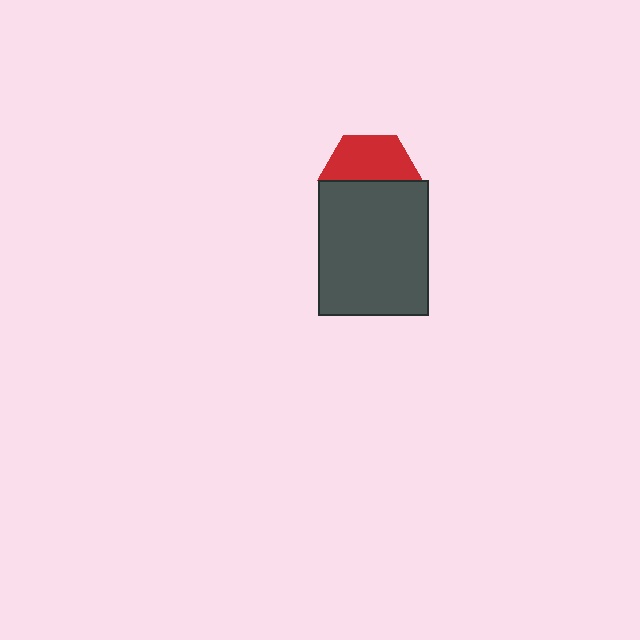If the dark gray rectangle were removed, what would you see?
You would see the complete red hexagon.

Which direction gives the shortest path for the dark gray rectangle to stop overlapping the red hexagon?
Moving down gives the shortest separation.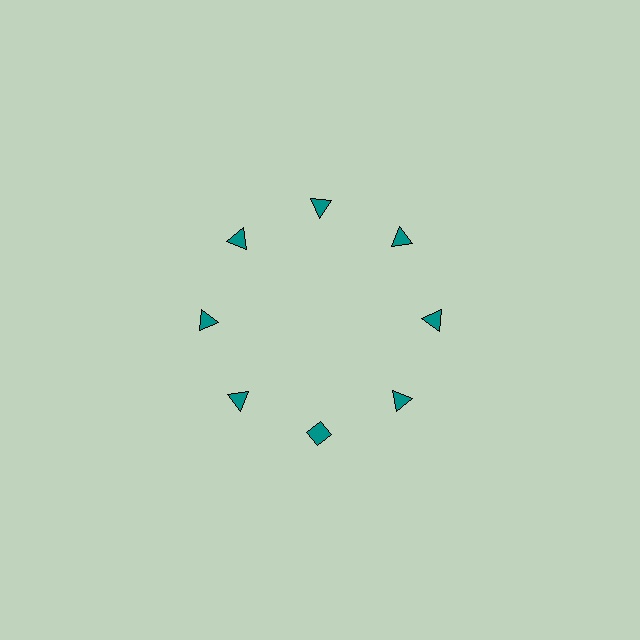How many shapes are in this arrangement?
There are 8 shapes arranged in a ring pattern.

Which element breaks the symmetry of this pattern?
The teal diamond at roughly the 6 o'clock position breaks the symmetry. All other shapes are teal triangles.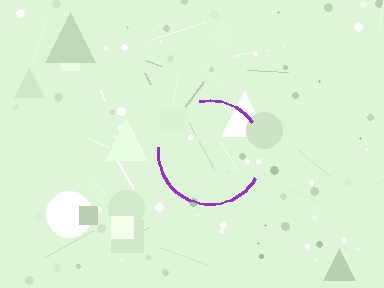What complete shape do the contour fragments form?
The contour fragments form a circle.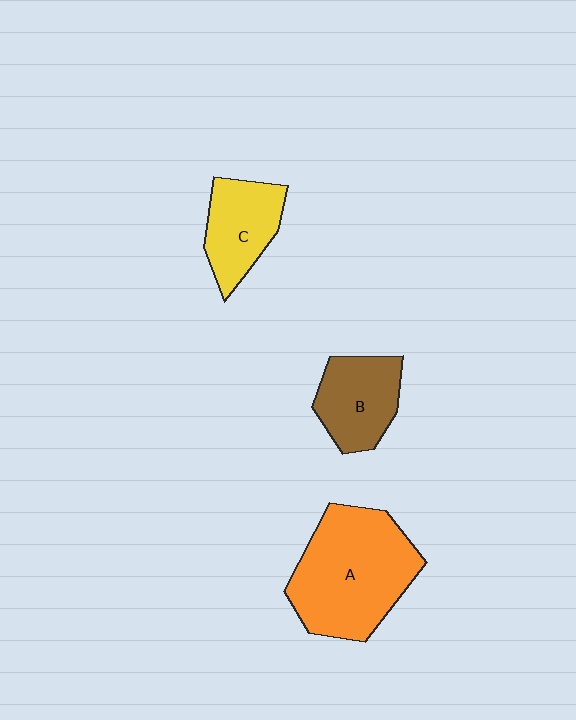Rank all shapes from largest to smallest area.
From largest to smallest: A (orange), B (brown), C (yellow).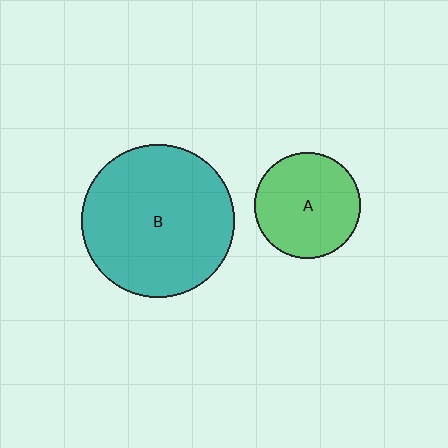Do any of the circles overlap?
No, none of the circles overlap.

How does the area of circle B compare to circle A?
Approximately 2.1 times.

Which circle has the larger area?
Circle B (teal).